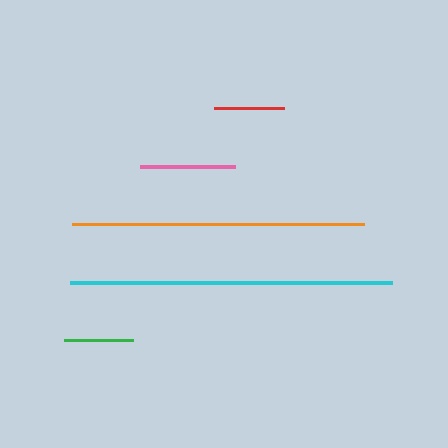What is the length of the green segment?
The green segment is approximately 69 pixels long.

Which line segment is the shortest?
The green line is the shortest at approximately 69 pixels.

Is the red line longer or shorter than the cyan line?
The cyan line is longer than the red line.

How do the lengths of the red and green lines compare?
The red and green lines are approximately the same length.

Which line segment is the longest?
The cyan line is the longest at approximately 321 pixels.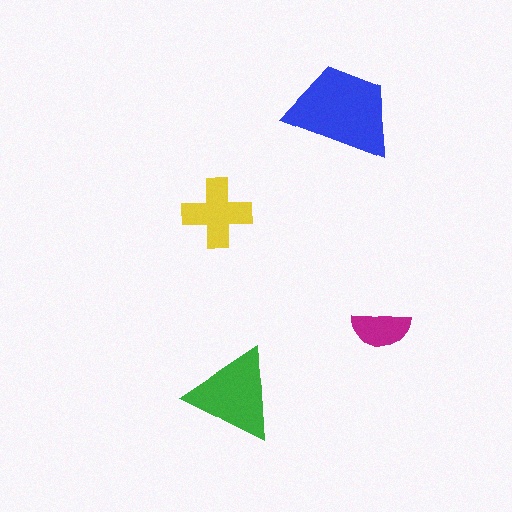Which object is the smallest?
The magenta semicircle.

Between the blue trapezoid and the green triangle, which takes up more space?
The blue trapezoid.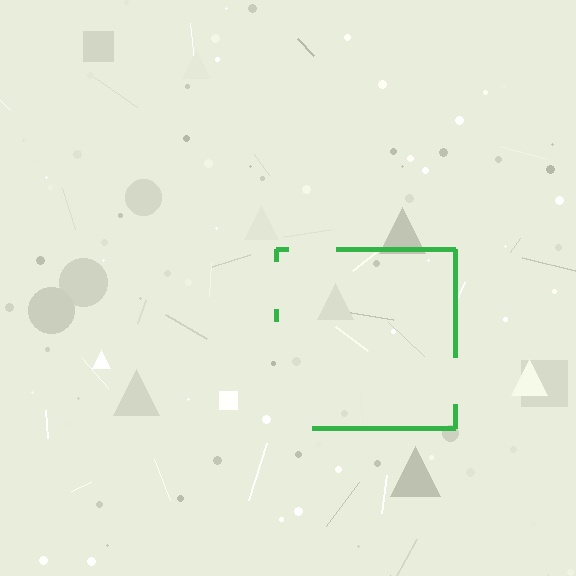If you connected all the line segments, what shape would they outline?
They would outline a square.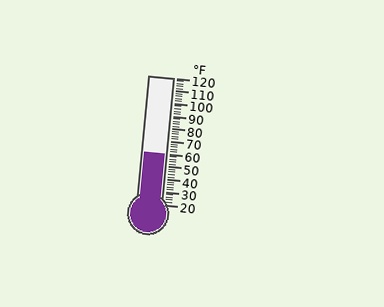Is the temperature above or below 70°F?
The temperature is below 70°F.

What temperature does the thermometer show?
The thermometer shows approximately 60°F.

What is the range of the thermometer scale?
The thermometer scale ranges from 20°F to 120°F.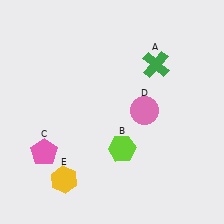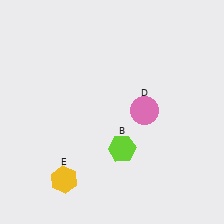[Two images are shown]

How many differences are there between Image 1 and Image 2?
There are 2 differences between the two images.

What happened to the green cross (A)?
The green cross (A) was removed in Image 2. It was in the top-right area of Image 1.